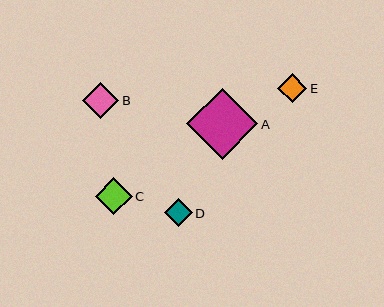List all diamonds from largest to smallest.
From largest to smallest: A, C, B, E, D.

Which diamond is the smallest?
Diamond D is the smallest with a size of approximately 27 pixels.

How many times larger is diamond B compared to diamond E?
Diamond B is approximately 1.2 times the size of diamond E.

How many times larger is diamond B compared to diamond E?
Diamond B is approximately 1.2 times the size of diamond E.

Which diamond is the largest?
Diamond A is the largest with a size of approximately 71 pixels.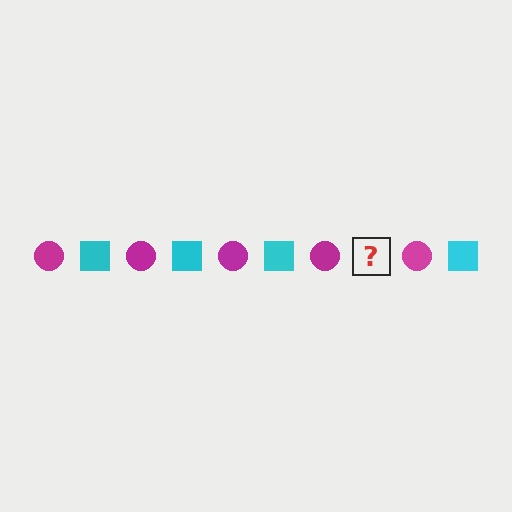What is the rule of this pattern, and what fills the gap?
The rule is that the pattern alternates between magenta circle and cyan square. The gap should be filled with a cyan square.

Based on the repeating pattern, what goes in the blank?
The blank should be a cyan square.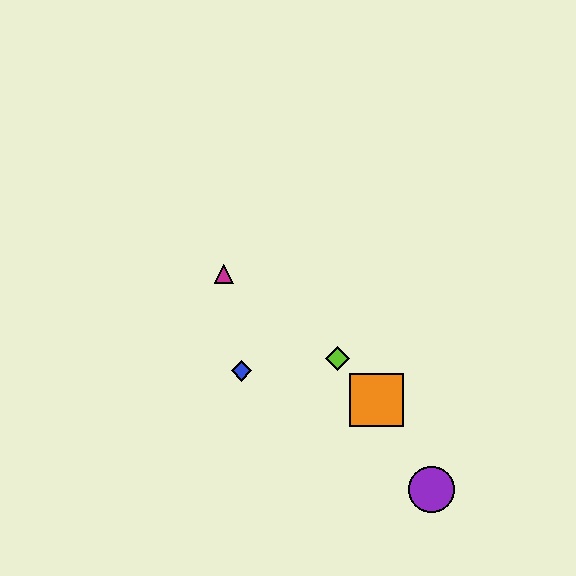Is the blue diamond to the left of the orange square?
Yes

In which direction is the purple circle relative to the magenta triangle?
The purple circle is below the magenta triangle.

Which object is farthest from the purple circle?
The magenta triangle is farthest from the purple circle.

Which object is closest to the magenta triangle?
The blue diamond is closest to the magenta triangle.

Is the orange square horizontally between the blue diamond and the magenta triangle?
No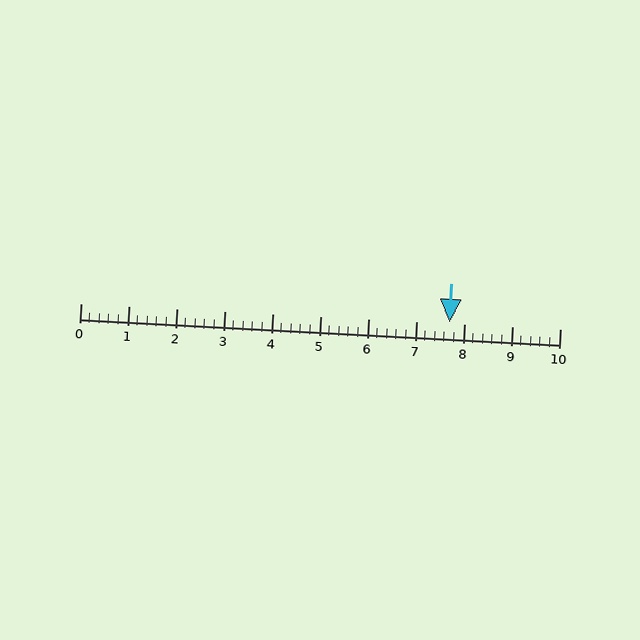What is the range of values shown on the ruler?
The ruler shows values from 0 to 10.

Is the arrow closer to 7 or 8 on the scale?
The arrow is closer to 8.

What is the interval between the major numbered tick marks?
The major tick marks are spaced 1 units apart.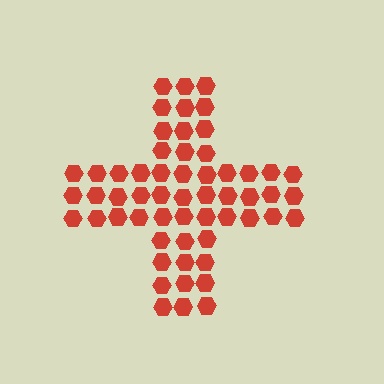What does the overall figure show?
The overall figure shows a cross.